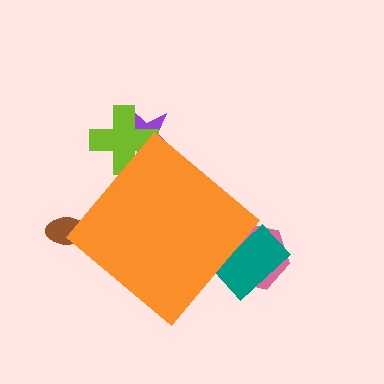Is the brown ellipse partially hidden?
Yes, the brown ellipse is partially hidden behind the orange diamond.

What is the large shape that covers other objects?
An orange diamond.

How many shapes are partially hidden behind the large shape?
5 shapes are partially hidden.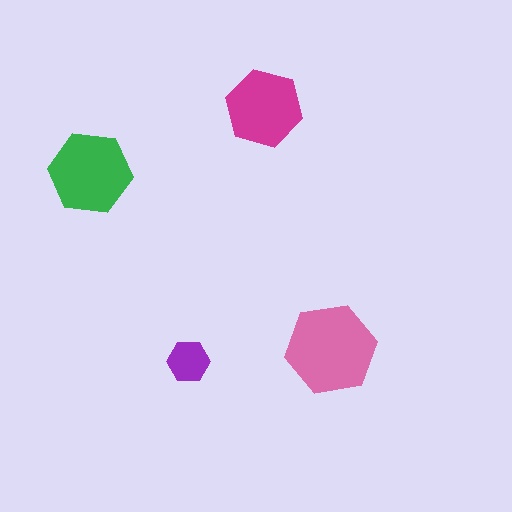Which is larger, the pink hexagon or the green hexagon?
The pink one.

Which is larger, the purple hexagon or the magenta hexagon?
The magenta one.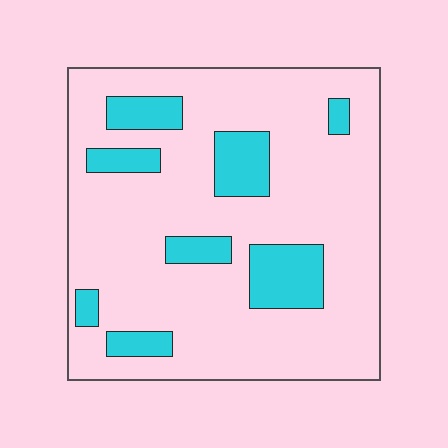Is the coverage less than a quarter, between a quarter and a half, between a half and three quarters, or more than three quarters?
Less than a quarter.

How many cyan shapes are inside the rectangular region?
8.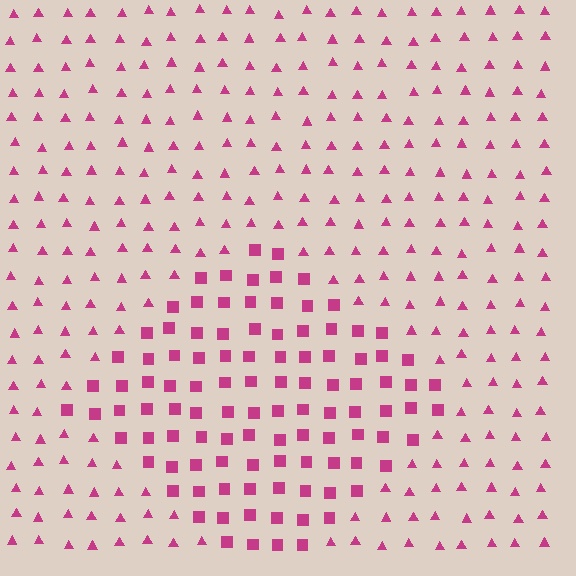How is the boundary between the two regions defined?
The boundary is defined by a change in element shape: squares inside vs. triangles outside. All elements share the same color and spacing.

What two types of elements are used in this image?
The image uses squares inside the diamond region and triangles outside it.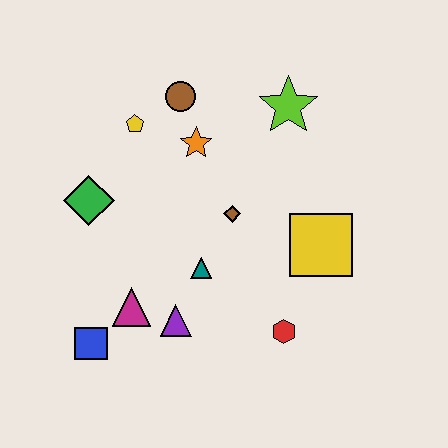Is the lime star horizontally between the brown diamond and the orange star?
No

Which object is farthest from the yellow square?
The blue square is farthest from the yellow square.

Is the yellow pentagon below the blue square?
No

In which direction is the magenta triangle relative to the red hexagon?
The magenta triangle is to the left of the red hexagon.